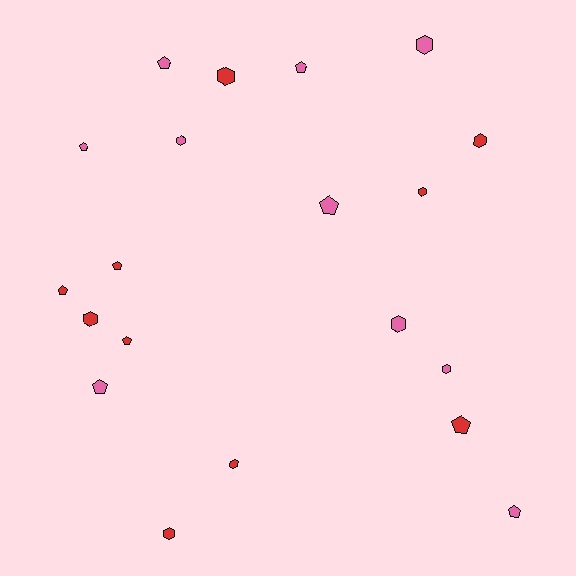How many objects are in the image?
There are 20 objects.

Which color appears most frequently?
Red, with 10 objects.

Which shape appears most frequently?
Hexagon, with 10 objects.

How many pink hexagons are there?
There are 4 pink hexagons.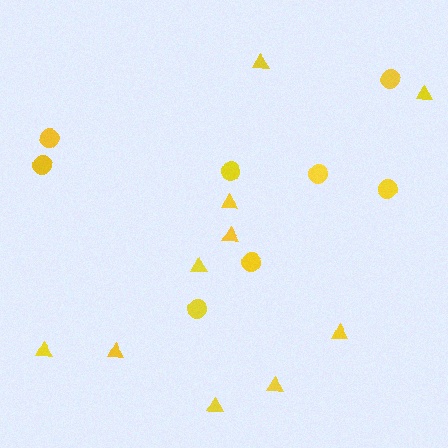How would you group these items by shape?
There are 2 groups: one group of triangles (10) and one group of circles (8).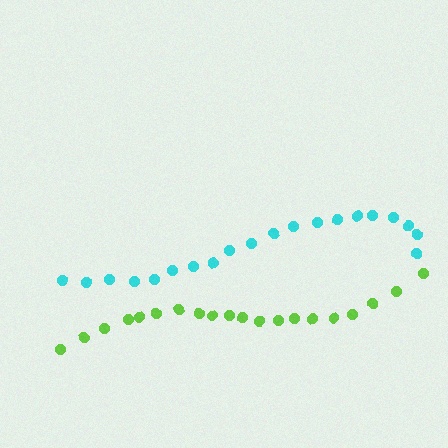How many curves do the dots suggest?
There are 2 distinct paths.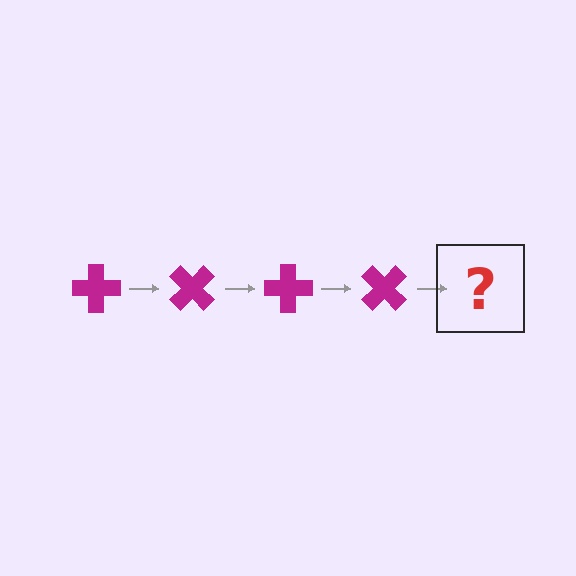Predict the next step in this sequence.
The next step is a magenta cross rotated 180 degrees.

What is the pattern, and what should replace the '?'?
The pattern is that the cross rotates 45 degrees each step. The '?' should be a magenta cross rotated 180 degrees.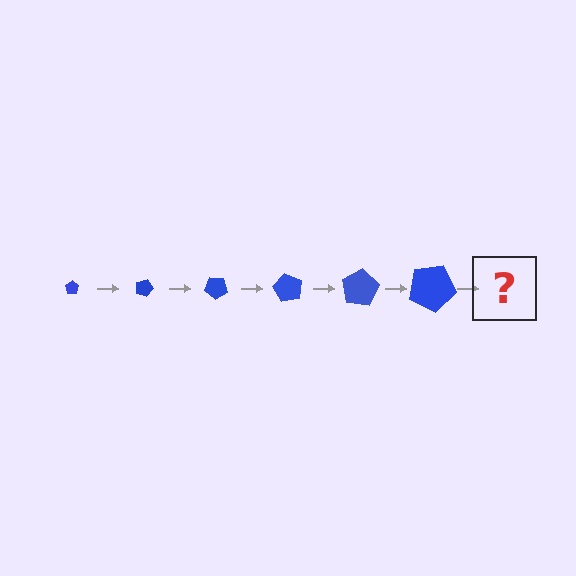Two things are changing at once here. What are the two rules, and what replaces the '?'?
The two rules are that the pentagon grows larger each step and it rotates 20 degrees each step. The '?' should be a pentagon, larger than the previous one and rotated 120 degrees from the start.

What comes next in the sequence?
The next element should be a pentagon, larger than the previous one and rotated 120 degrees from the start.